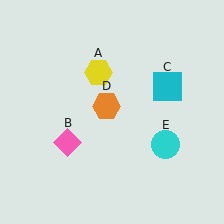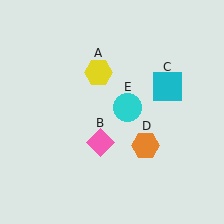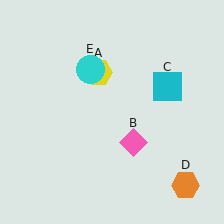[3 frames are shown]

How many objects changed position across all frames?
3 objects changed position: pink diamond (object B), orange hexagon (object D), cyan circle (object E).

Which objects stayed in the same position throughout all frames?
Yellow hexagon (object A) and cyan square (object C) remained stationary.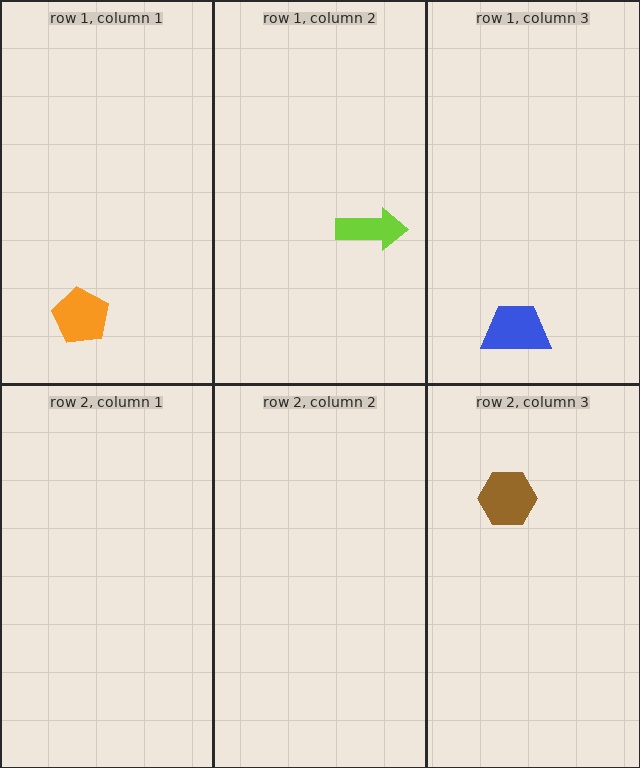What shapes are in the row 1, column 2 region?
The lime arrow.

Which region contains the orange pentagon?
The row 1, column 1 region.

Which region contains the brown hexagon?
The row 2, column 3 region.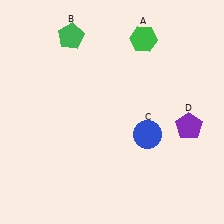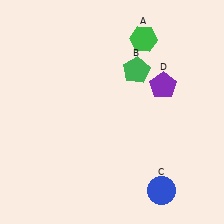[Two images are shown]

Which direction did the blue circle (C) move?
The blue circle (C) moved down.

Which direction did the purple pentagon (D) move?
The purple pentagon (D) moved up.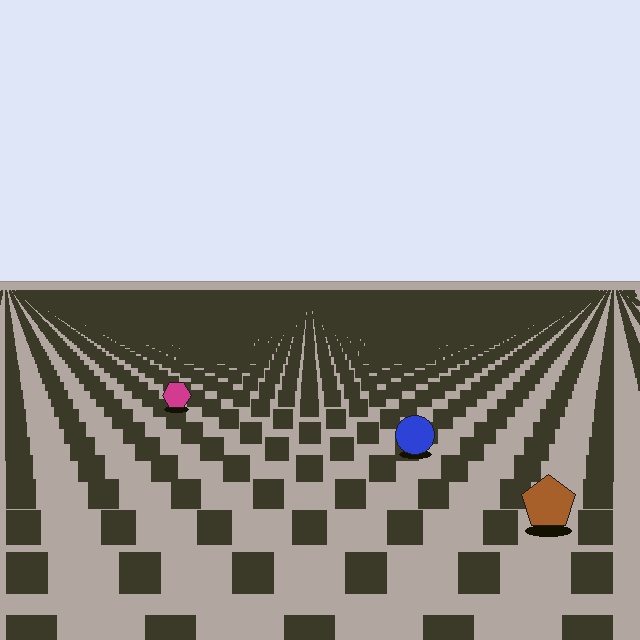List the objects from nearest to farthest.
From nearest to farthest: the brown pentagon, the blue circle, the magenta hexagon.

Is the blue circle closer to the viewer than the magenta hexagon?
Yes. The blue circle is closer — you can tell from the texture gradient: the ground texture is coarser near it.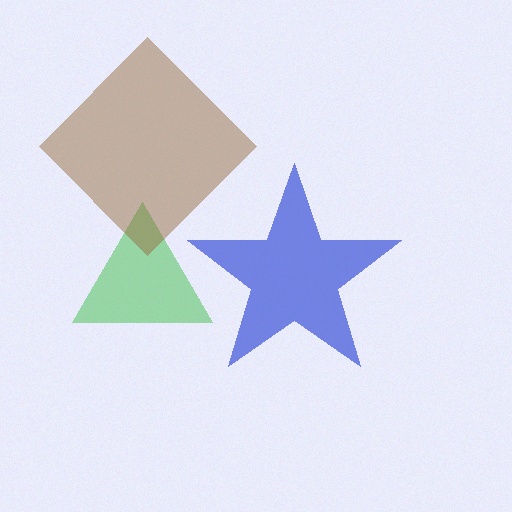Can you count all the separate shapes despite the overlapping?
Yes, there are 3 separate shapes.